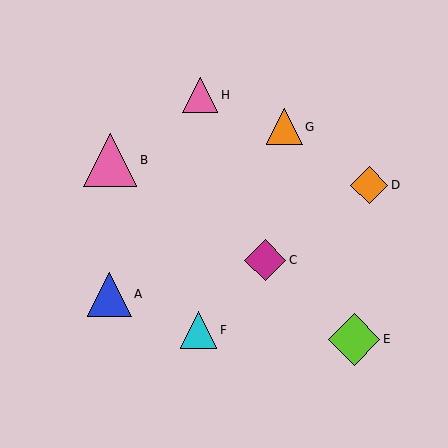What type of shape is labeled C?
Shape C is a magenta diamond.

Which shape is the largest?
The pink triangle (labeled B) is the largest.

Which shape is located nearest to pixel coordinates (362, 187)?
The orange diamond (labeled D) at (369, 185) is nearest to that location.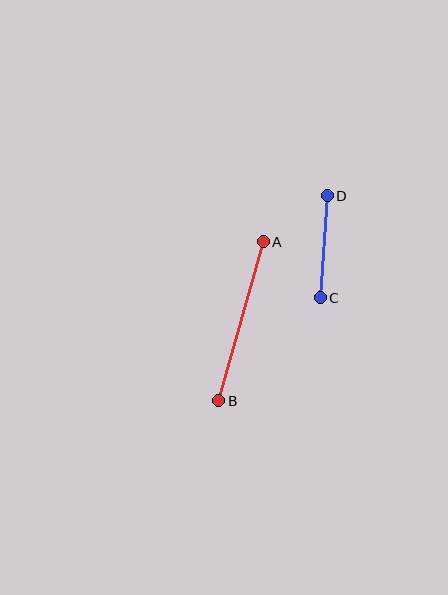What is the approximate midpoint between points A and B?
The midpoint is at approximately (241, 321) pixels.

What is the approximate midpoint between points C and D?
The midpoint is at approximately (324, 247) pixels.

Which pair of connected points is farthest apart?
Points A and B are farthest apart.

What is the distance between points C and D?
The distance is approximately 102 pixels.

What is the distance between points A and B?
The distance is approximately 166 pixels.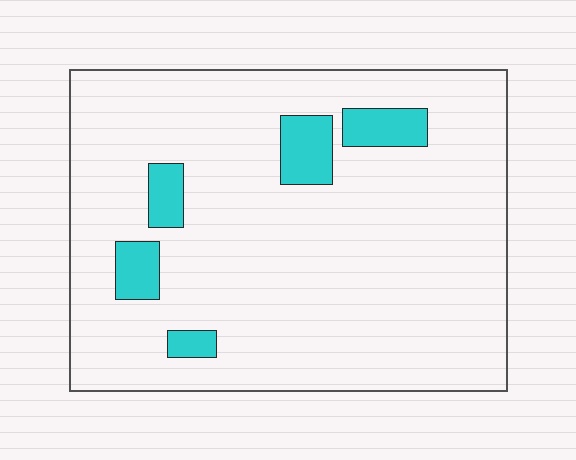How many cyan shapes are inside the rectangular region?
5.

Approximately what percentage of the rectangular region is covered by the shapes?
Approximately 10%.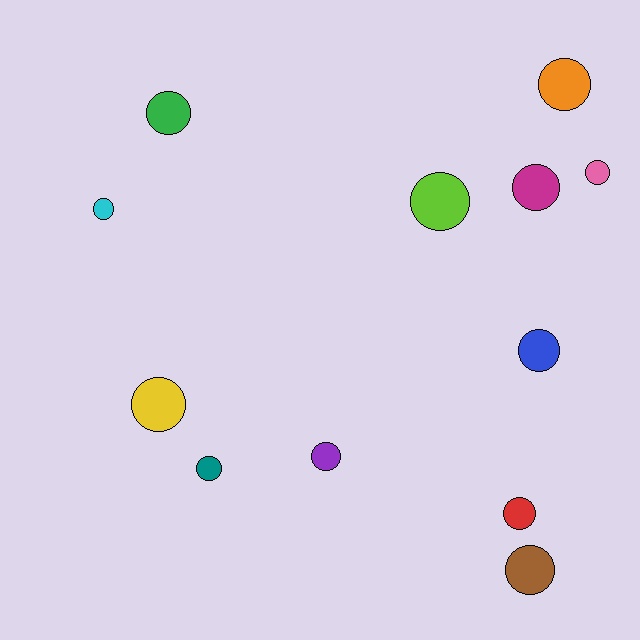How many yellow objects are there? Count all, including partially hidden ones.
There is 1 yellow object.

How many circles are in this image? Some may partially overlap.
There are 12 circles.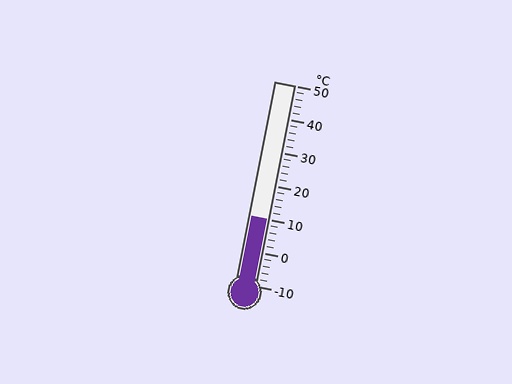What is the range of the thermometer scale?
The thermometer scale ranges from -10°C to 50°C.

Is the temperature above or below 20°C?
The temperature is below 20°C.